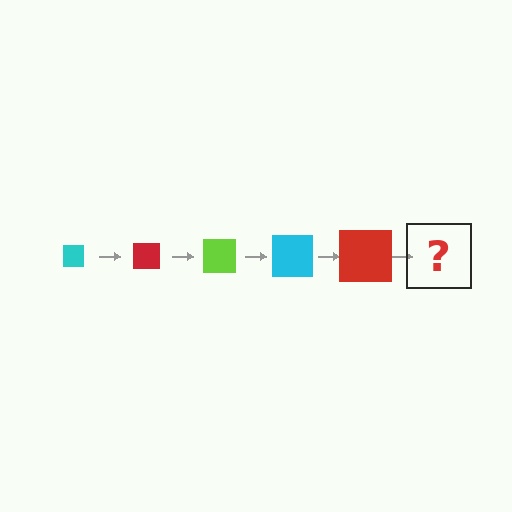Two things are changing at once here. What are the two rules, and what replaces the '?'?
The two rules are that the square grows larger each step and the color cycles through cyan, red, and lime. The '?' should be a lime square, larger than the previous one.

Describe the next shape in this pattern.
It should be a lime square, larger than the previous one.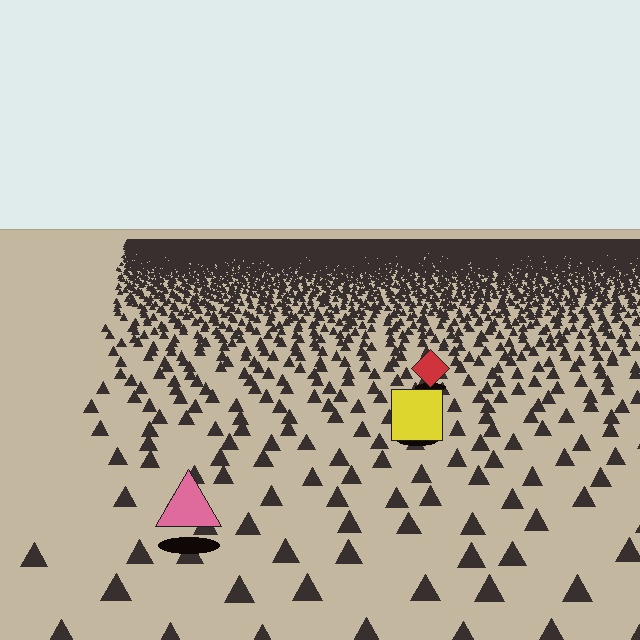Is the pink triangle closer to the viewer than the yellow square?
Yes. The pink triangle is closer — you can tell from the texture gradient: the ground texture is coarser near it.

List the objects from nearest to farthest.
From nearest to farthest: the pink triangle, the yellow square, the red diamond.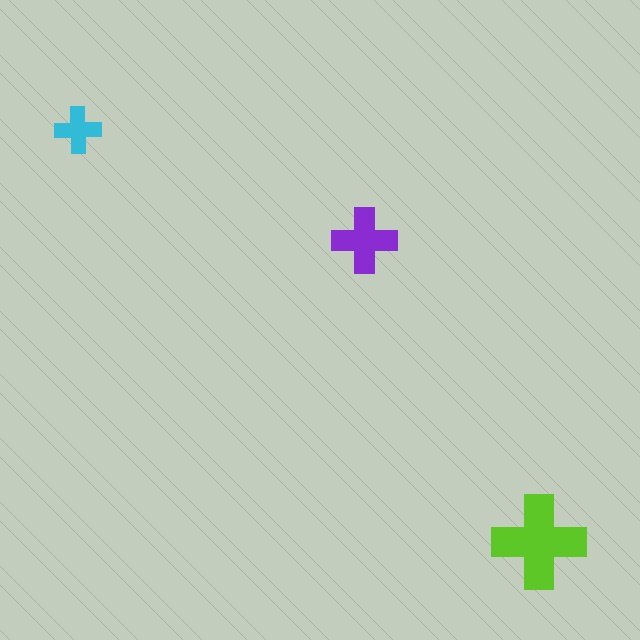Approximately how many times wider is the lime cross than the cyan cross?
About 2 times wider.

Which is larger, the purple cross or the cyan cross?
The purple one.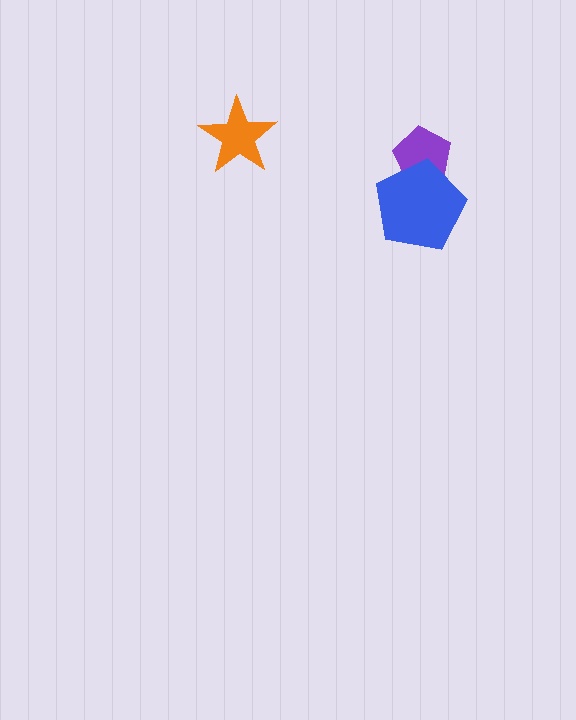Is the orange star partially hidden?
No, no other shape covers it.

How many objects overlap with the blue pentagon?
1 object overlaps with the blue pentagon.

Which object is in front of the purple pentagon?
The blue pentagon is in front of the purple pentagon.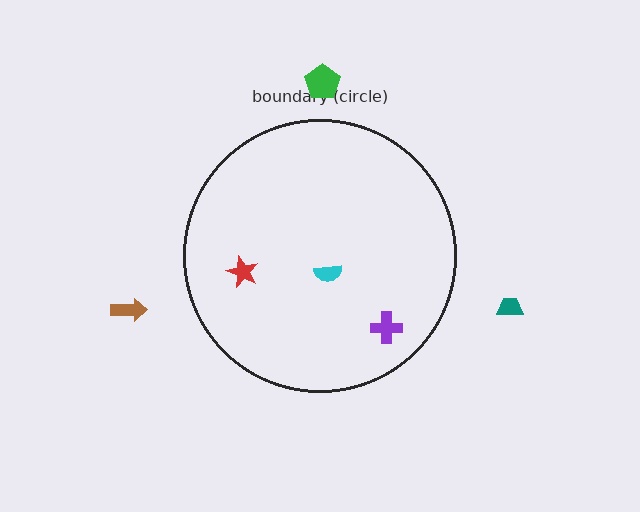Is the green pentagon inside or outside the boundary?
Outside.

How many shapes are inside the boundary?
3 inside, 3 outside.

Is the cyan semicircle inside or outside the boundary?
Inside.